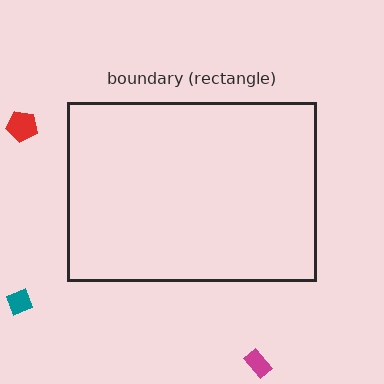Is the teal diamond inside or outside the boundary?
Outside.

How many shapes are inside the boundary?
0 inside, 3 outside.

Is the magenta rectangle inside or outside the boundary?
Outside.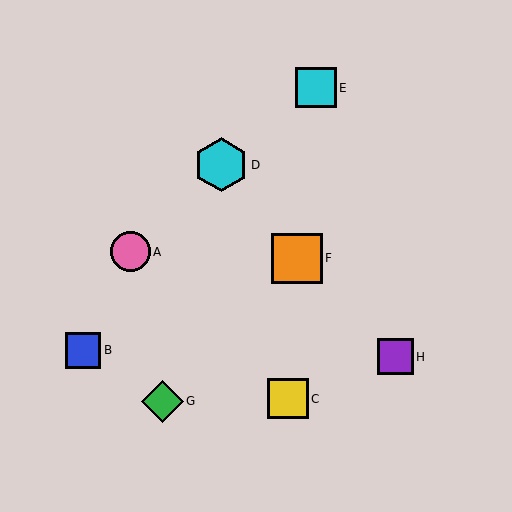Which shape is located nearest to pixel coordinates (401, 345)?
The purple square (labeled H) at (395, 357) is nearest to that location.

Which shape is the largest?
The cyan hexagon (labeled D) is the largest.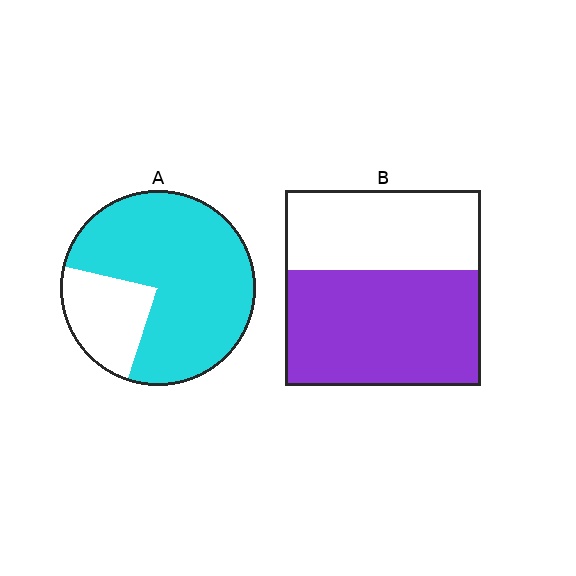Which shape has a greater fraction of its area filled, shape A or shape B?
Shape A.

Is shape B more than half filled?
Yes.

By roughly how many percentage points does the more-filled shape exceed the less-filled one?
By roughly 15 percentage points (A over B).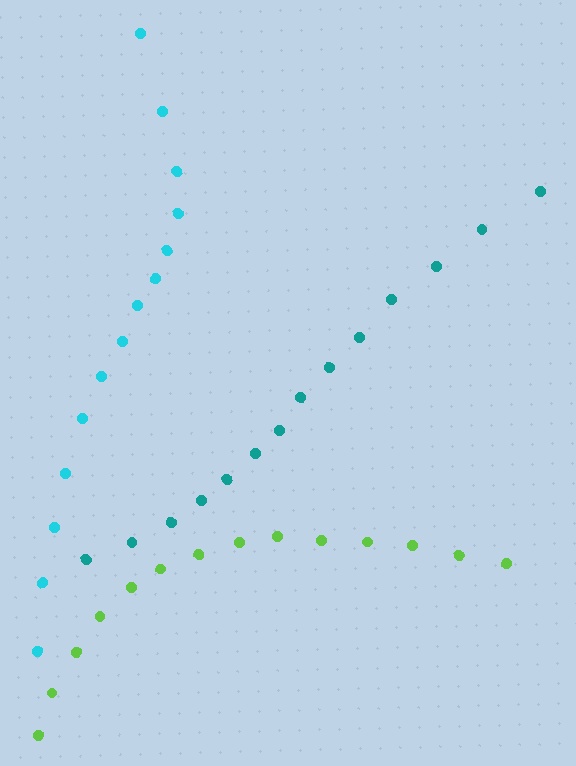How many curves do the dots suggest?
There are 3 distinct paths.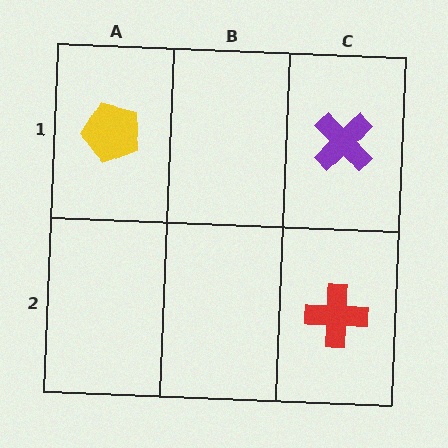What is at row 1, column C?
A purple cross.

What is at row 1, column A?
A yellow pentagon.